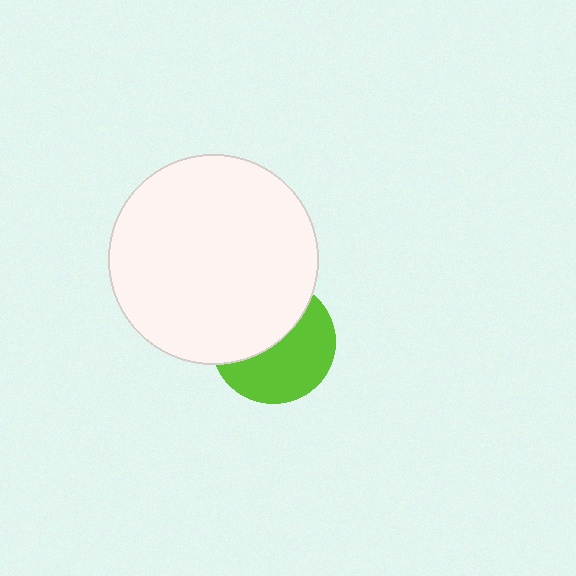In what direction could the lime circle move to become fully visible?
The lime circle could move down. That would shift it out from behind the white circle entirely.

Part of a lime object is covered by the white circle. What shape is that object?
It is a circle.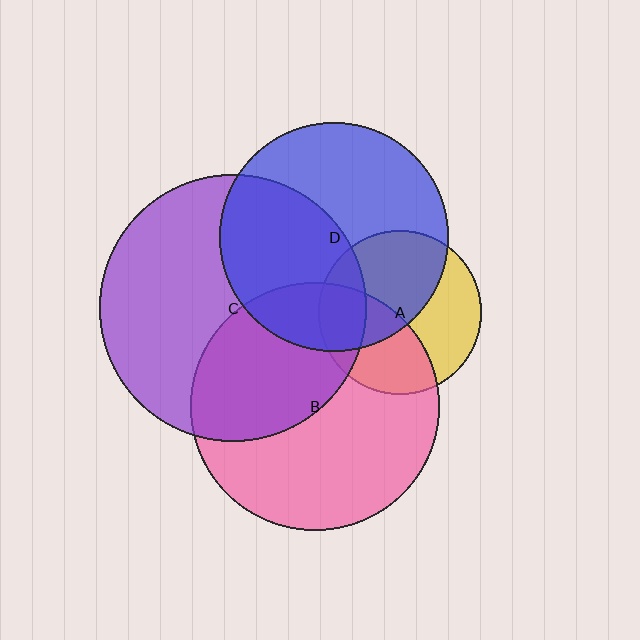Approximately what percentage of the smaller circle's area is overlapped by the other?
Approximately 40%.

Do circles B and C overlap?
Yes.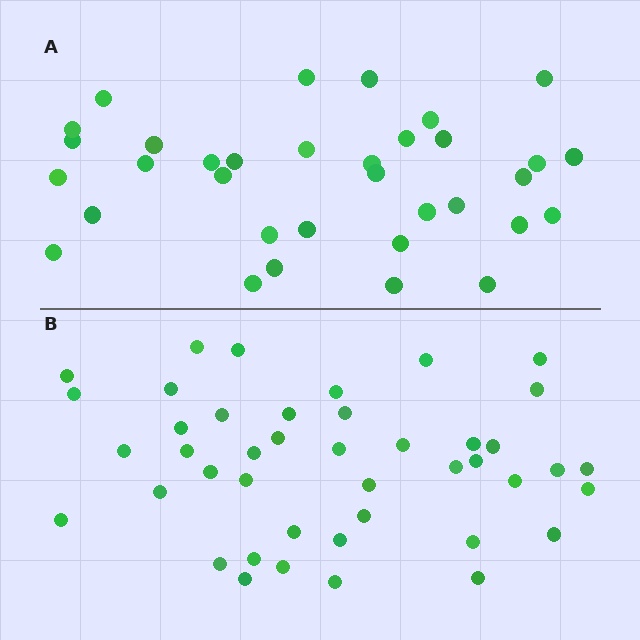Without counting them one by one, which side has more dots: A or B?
Region B (the bottom region) has more dots.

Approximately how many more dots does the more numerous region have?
Region B has roughly 8 or so more dots than region A.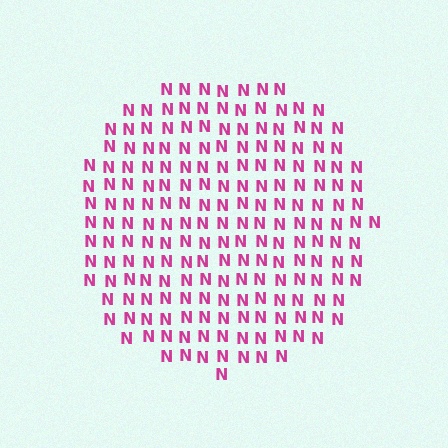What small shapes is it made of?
It is made of small letter N's.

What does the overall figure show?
The overall figure shows a circle.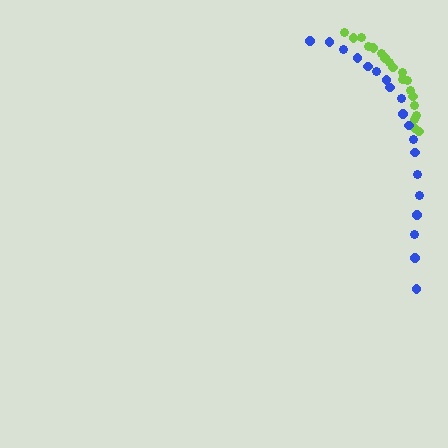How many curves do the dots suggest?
There are 2 distinct paths.